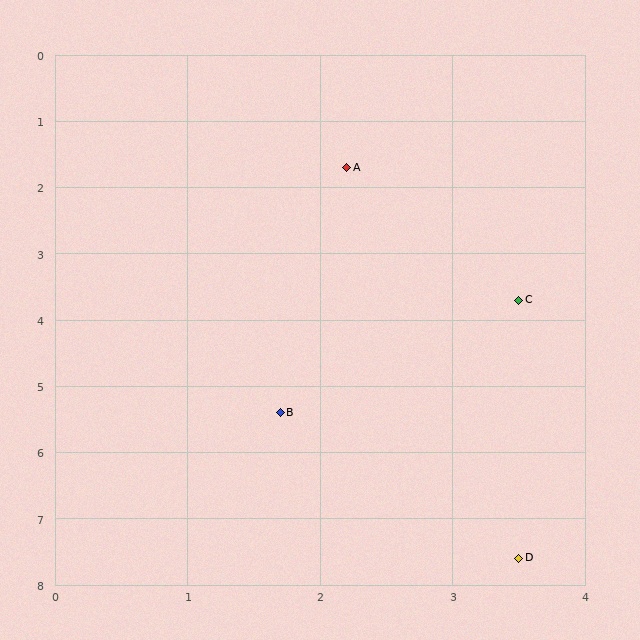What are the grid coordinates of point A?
Point A is at approximately (2.2, 1.7).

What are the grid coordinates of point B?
Point B is at approximately (1.7, 5.4).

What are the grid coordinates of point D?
Point D is at approximately (3.5, 7.6).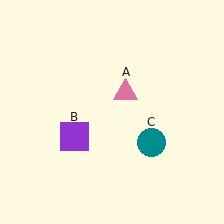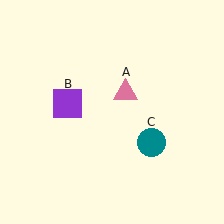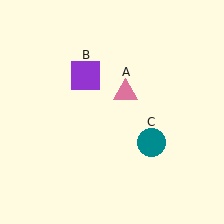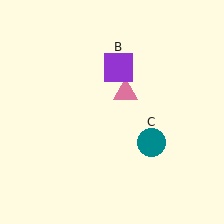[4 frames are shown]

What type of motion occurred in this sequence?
The purple square (object B) rotated clockwise around the center of the scene.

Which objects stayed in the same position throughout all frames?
Pink triangle (object A) and teal circle (object C) remained stationary.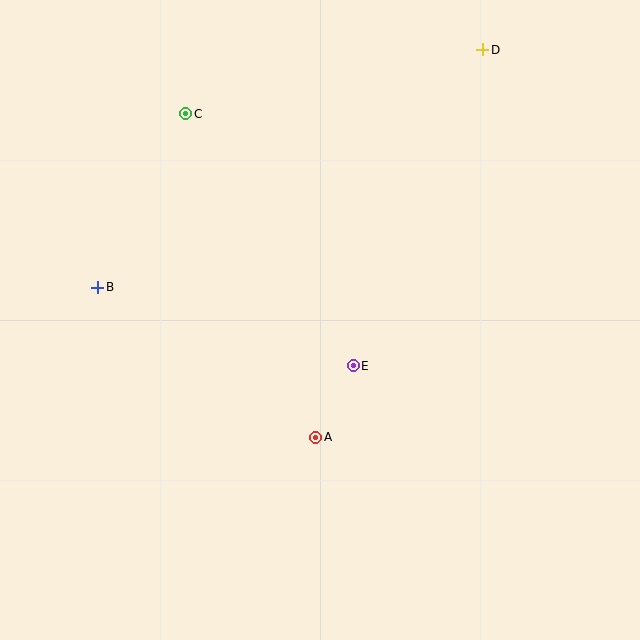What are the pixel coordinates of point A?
Point A is at (315, 437).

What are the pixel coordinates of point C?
Point C is at (186, 114).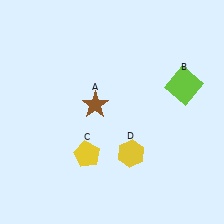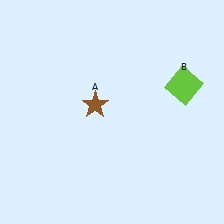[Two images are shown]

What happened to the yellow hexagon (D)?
The yellow hexagon (D) was removed in Image 2. It was in the bottom-right area of Image 1.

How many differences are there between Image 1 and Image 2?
There are 2 differences between the two images.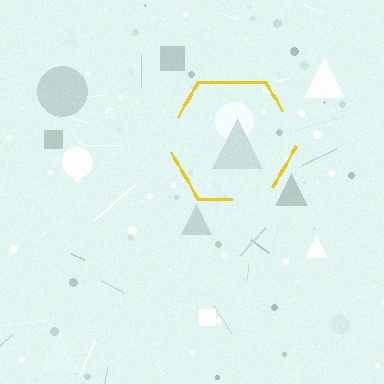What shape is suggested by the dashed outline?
The dashed outline suggests a hexagon.